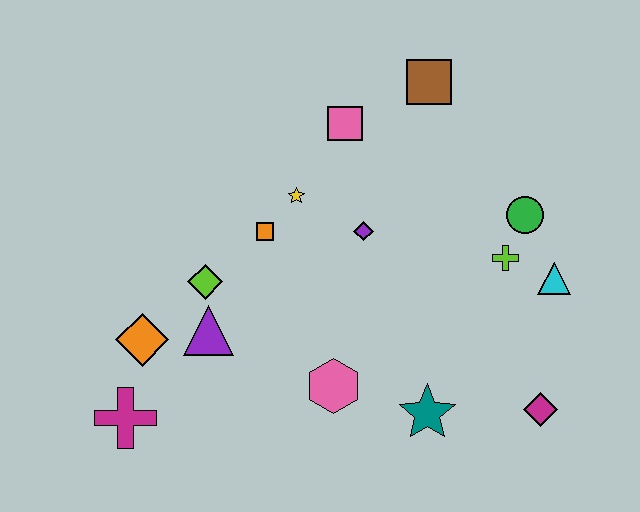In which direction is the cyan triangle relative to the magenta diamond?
The cyan triangle is above the magenta diamond.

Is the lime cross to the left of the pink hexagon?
No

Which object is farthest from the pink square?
The magenta cross is farthest from the pink square.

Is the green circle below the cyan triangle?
No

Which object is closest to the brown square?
The pink square is closest to the brown square.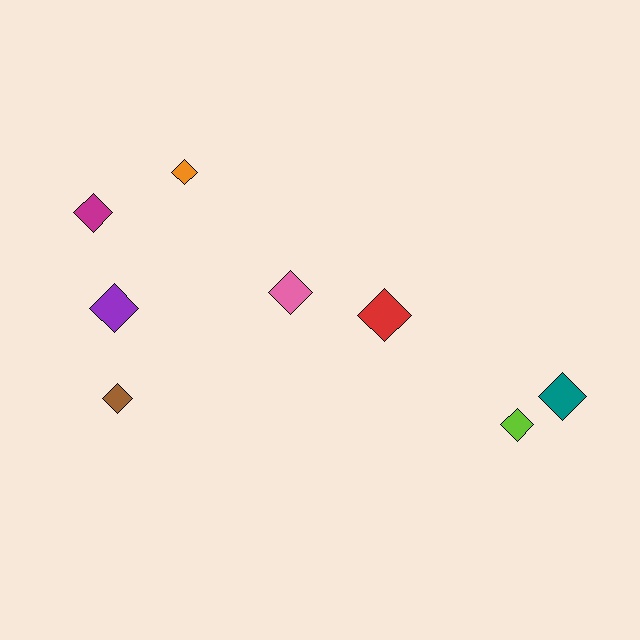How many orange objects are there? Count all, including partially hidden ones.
There is 1 orange object.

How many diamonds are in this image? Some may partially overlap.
There are 8 diamonds.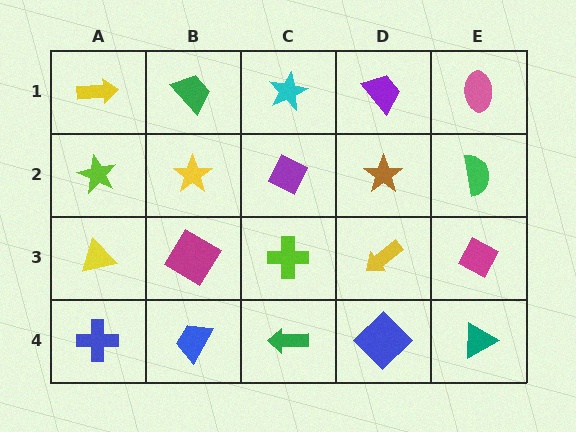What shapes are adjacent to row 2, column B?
A green trapezoid (row 1, column B), a magenta diamond (row 3, column B), a lime star (row 2, column A), a purple diamond (row 2, column C).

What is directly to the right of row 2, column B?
A purple diamond.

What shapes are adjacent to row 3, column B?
A yellow star (row 2, column B), a blue trapezoid (row 4, column B), a yellow triangle (row 3, column A), a lime cross (row 3, column C).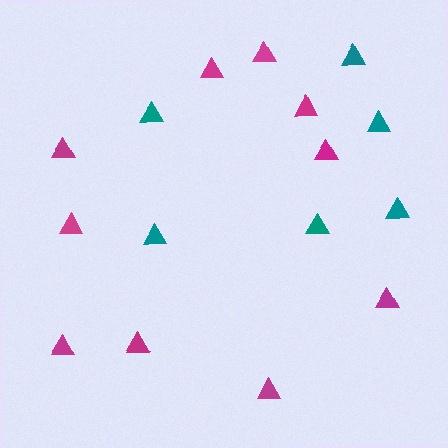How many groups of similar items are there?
There are 2 groups: one group of teal triangles (6) and one group of magenta triangles (10).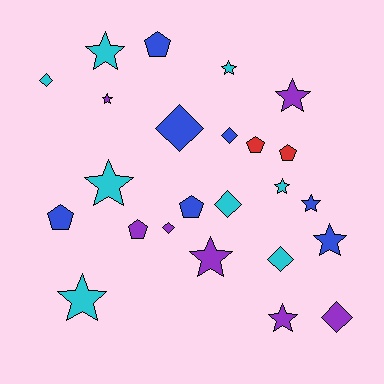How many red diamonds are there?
There are no red diamonds.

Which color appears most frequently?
Cyan, with 8 objects.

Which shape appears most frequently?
Star, with 11 objects.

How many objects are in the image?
There are 24 objects.